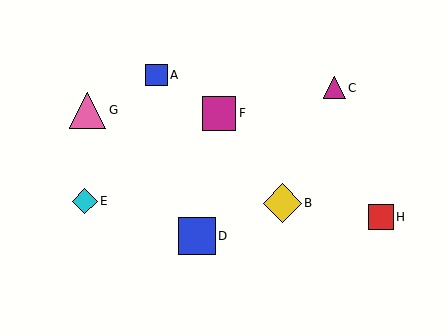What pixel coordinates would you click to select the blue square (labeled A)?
Click at (157, 75) to select the blue square A.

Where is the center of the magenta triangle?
The center of the magenta triangle is at (334, 88).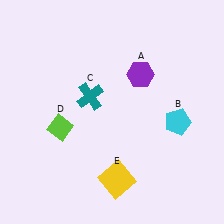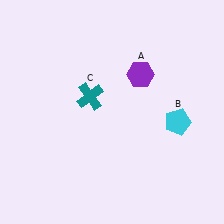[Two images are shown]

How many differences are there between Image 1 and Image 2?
There are 2 differences between the two images.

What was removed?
The yellow square (E), the lime diamond (D) were removed in Image 2.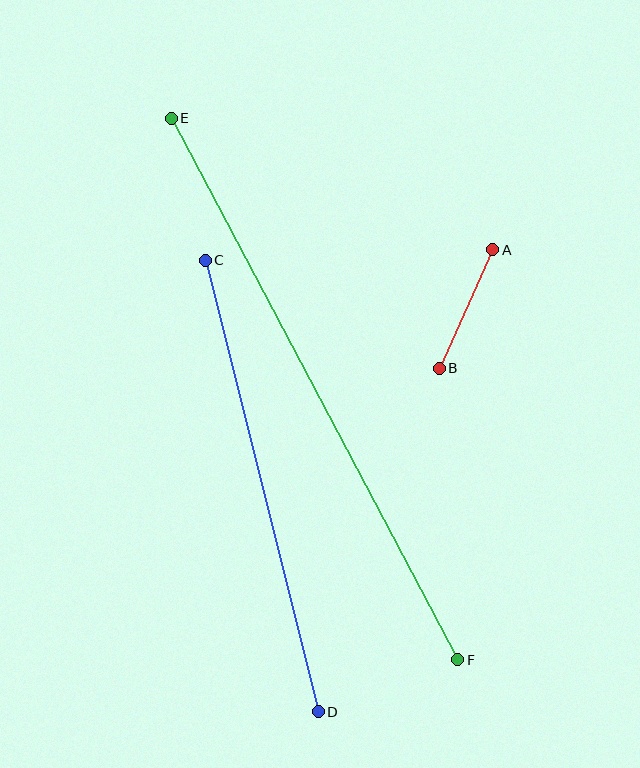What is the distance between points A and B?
The distance is approximately 130 pixels.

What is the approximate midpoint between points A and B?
The midpoint is at approximately (466, 309) pixels.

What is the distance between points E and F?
The distance is approximately 613 pixels.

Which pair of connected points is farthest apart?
Points E and F are farthest apart.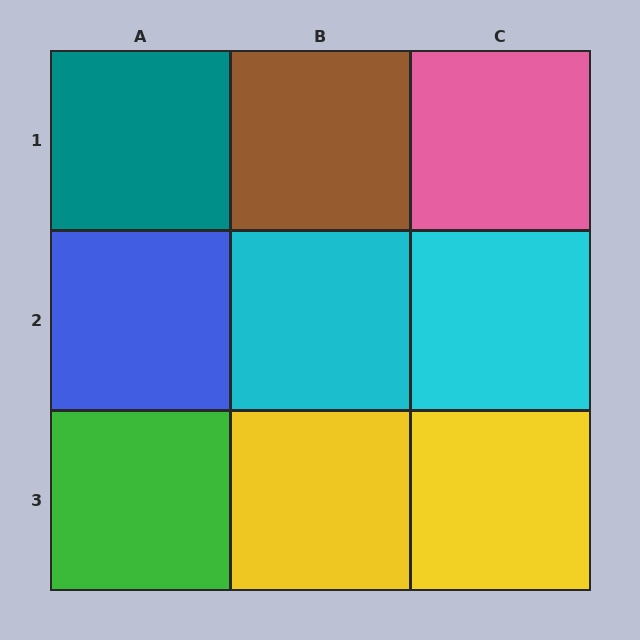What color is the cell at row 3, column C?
Yellow.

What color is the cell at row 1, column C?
Pink.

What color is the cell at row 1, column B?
Brown.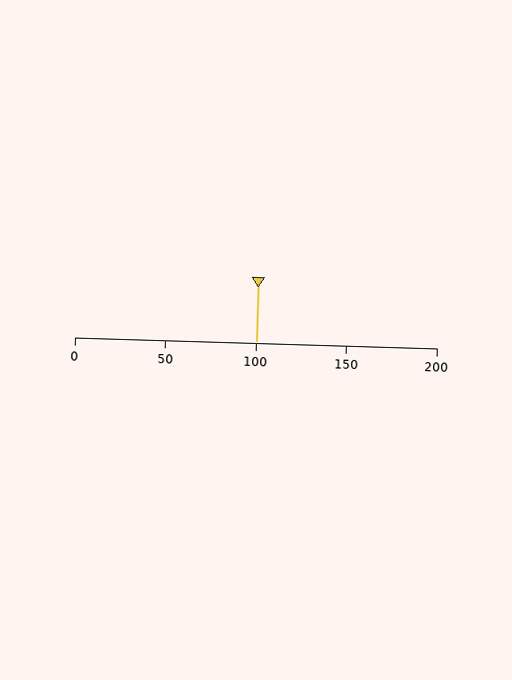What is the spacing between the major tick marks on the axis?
The major ticks are spaced 50 apart.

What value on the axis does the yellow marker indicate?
The marker indicates approximately 100.